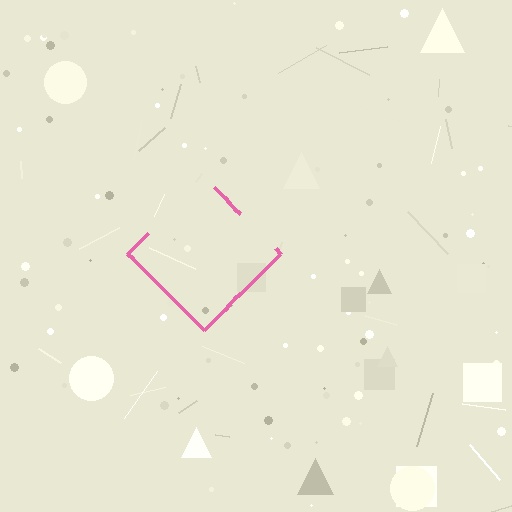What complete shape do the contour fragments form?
The contour fragments form a diamond.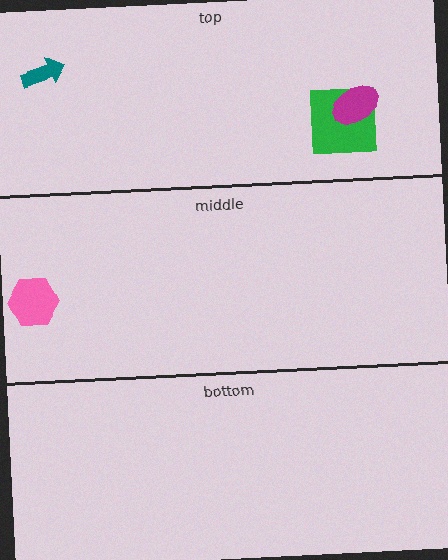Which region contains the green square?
The top region.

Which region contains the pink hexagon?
The middle region.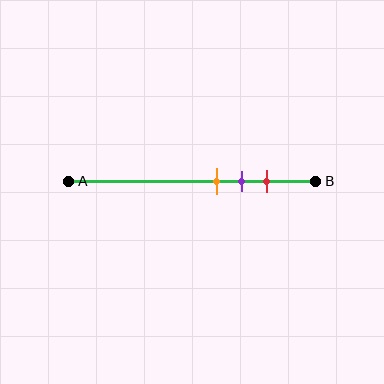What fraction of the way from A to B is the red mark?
The red mark is approximately 80% (0.8) of the way from A to B.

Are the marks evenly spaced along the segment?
Yes, the marks are approximately evenly spaced.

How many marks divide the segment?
There are 3 marks dividing the segment.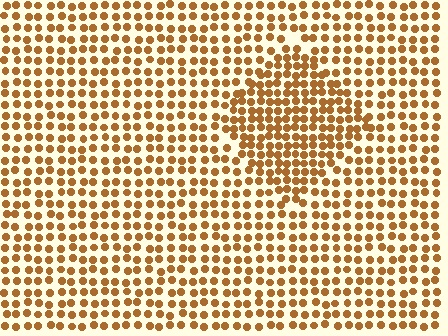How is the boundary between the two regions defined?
The boundary is defined by a change in element density (approximately 1.6x ratio). All elements are the same color, size, and shape.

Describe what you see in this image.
The image contains small brown elements arranged at two different densities. A diamond-shaped region is visible where the elements are more densely packed than the surrounding area.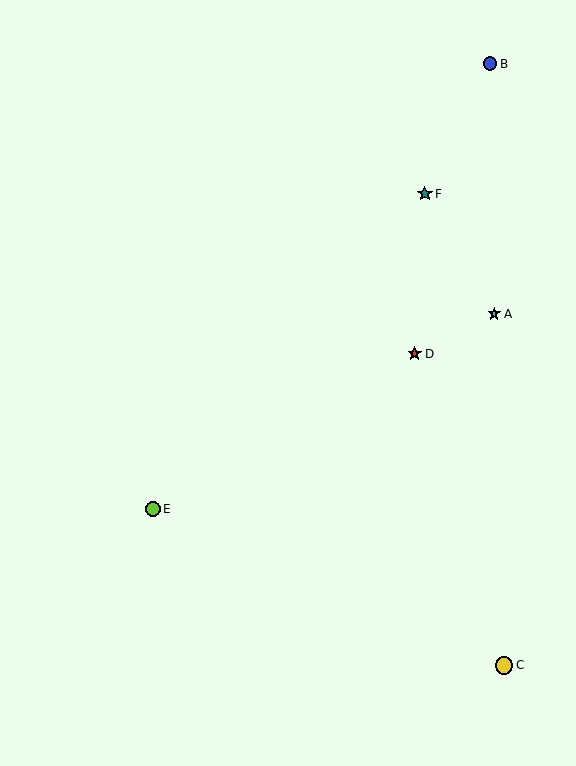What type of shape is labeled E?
Shape E is a lime circle.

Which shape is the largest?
The yellow circle (labeled C) is the largest.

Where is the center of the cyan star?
The center of the cyan star is at (494, 314).